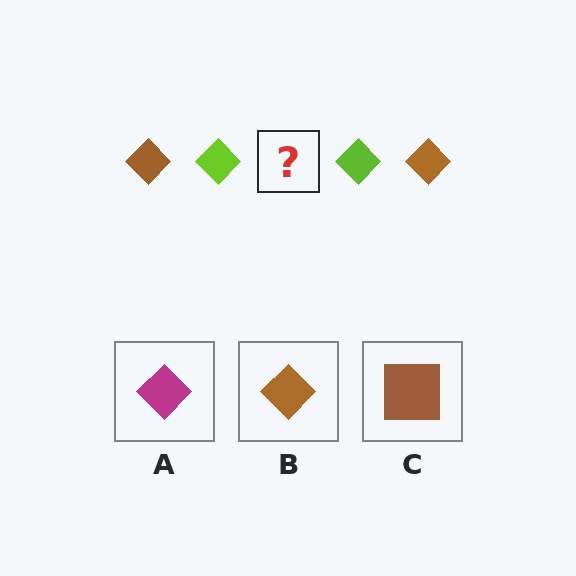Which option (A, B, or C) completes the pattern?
B.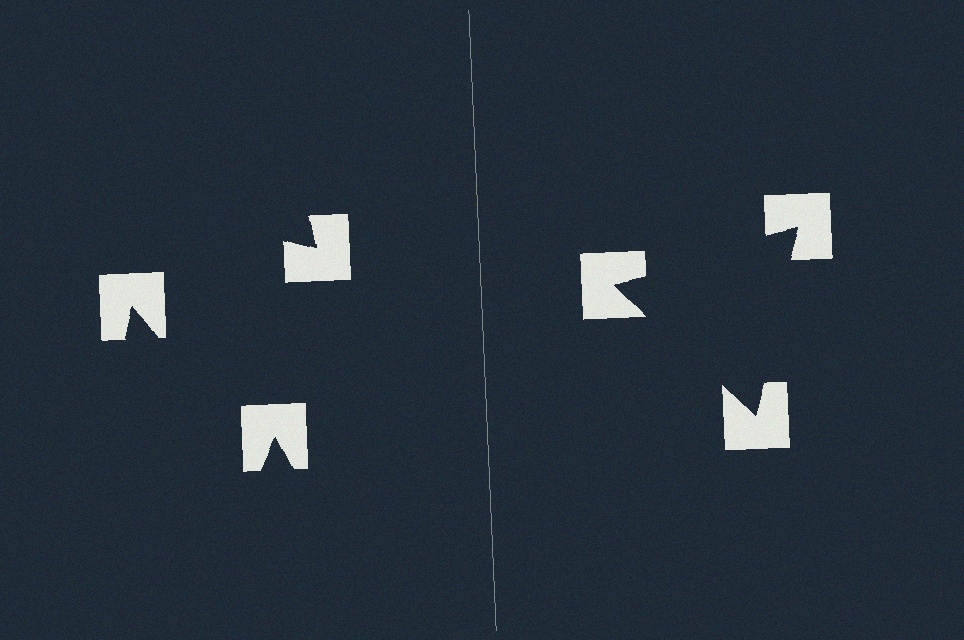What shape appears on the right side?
An illusory triangle.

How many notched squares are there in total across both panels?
6 — 3 on each side.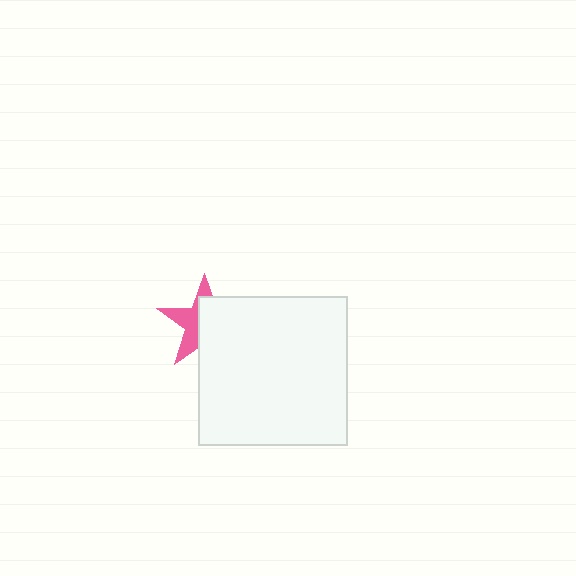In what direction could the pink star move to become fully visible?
The pink star could move toward the upper-left. That would shift it out from behind the white rectangle entirely.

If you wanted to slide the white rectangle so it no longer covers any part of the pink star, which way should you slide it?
Slide it toward the lower-right — that is the most direct way to separate the two shapes.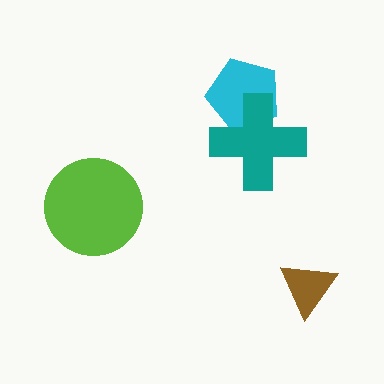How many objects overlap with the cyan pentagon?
1 object overlaps with the cyan pentagon.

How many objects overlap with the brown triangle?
0 objects overlap with the brown triangle.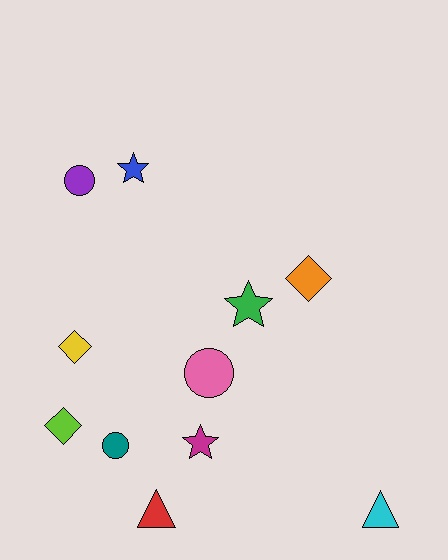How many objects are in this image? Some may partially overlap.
There are 11 objects.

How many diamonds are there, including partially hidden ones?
There are 3 diamonds.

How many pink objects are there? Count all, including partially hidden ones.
There is 1 pink object.